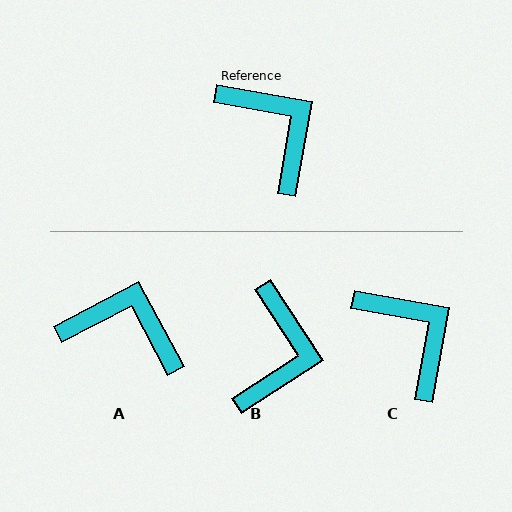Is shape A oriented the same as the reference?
No, it is off by about 38 degrees.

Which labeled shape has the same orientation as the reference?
C.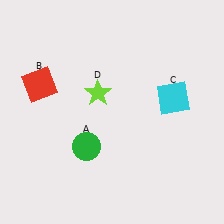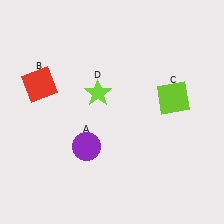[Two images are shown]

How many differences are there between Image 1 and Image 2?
There are 2 differences between the two images.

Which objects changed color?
A changed from green to purple. C changed from cyan to lime.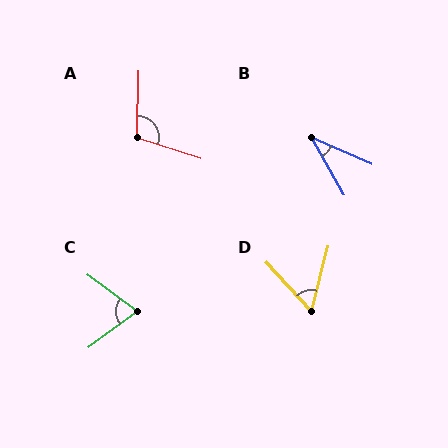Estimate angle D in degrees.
Approximately 57 degrees.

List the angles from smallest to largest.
B (37°), D (57°), C (73°), A (106°).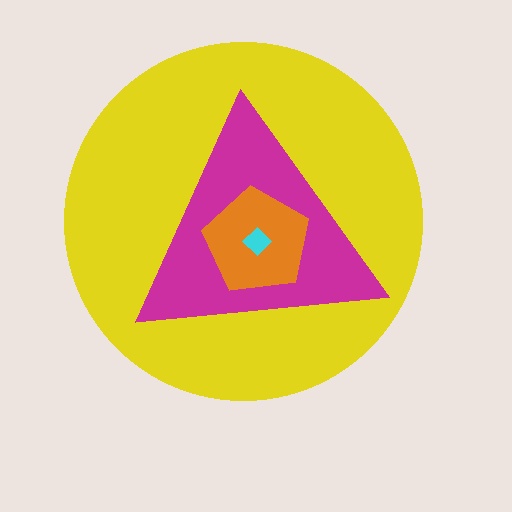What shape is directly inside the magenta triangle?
The orange pentagon.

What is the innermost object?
The cyan diamond.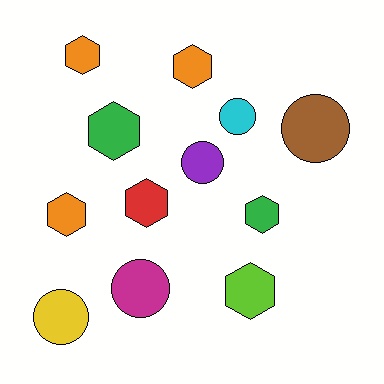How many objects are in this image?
There are 12 objects.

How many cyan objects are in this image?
There is 1 cyan object.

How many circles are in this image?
There are 5 circles.